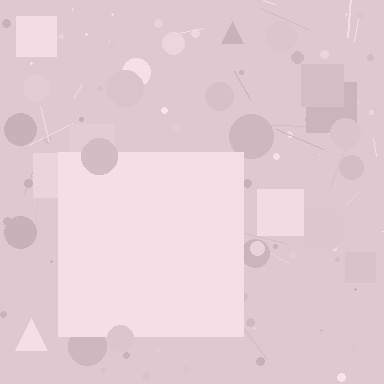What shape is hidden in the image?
A square is hidden in the image.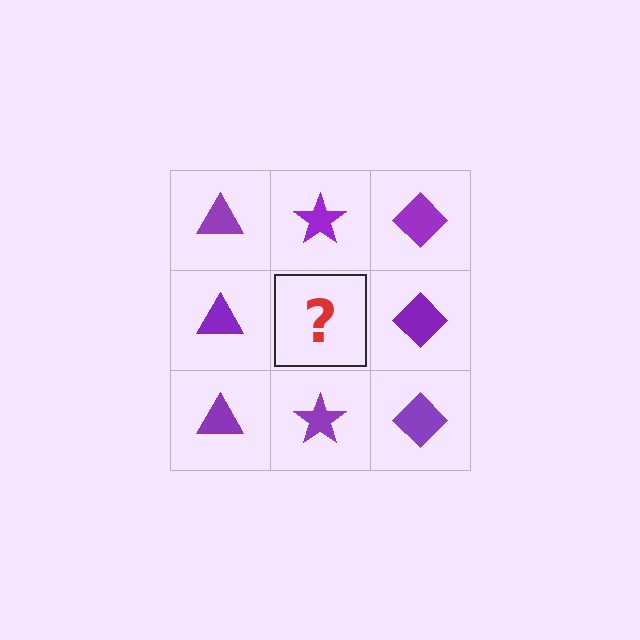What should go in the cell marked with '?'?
The missing cell should contain a purple star.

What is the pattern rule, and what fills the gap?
The rule is that each column has a consistent shape. The gap should be filled with a purple star.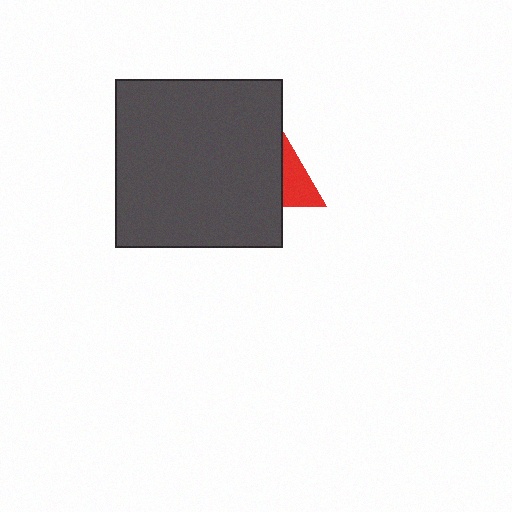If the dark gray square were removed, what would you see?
You would see the complete red triangle.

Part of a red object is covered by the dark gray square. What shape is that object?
It is a triangle.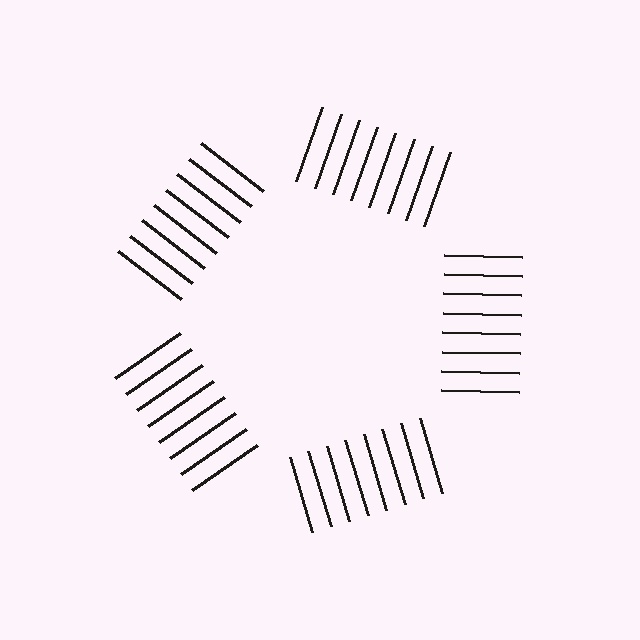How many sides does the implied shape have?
5 sides — the line-ends trace a pentagon.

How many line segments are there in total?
40 — 8 along each of the 5 edges.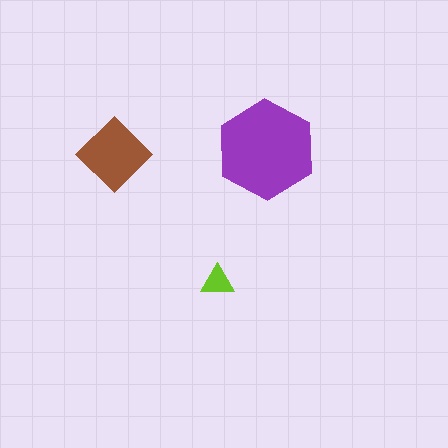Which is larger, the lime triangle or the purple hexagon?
The purple hexagon.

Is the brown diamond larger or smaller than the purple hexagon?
Smaller.